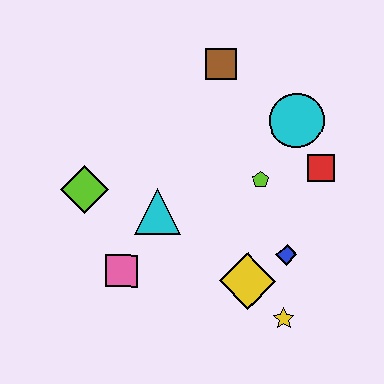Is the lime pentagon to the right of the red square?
No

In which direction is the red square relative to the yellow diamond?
The red square is above the yellow diamond.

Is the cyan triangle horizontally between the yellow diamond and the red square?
No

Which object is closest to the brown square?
The cyan circle is closest to the brown square.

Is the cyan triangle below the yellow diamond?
No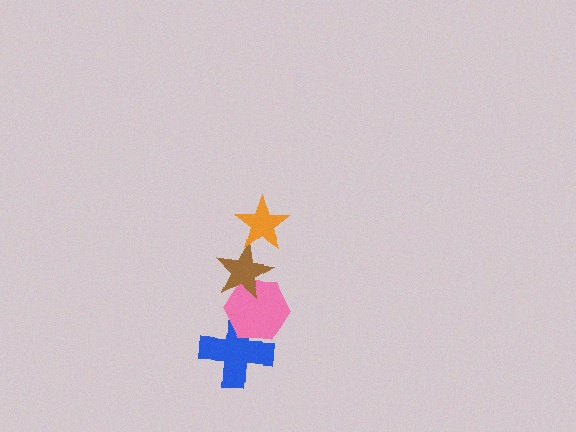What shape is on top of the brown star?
The orange star is on top of the brown star.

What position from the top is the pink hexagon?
The pink hexagon is 3rd from the top.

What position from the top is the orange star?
The orange star is 1st from the top.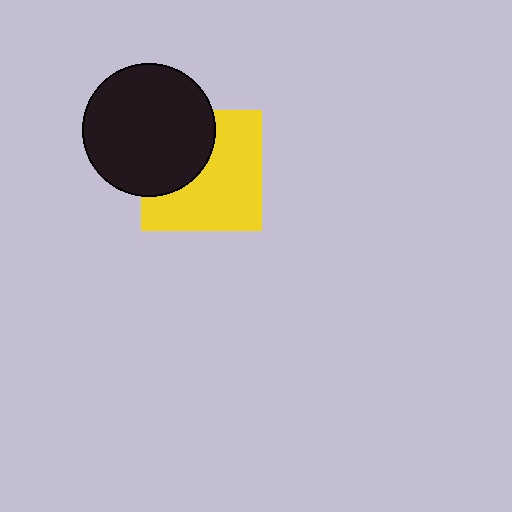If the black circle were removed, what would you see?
You would see the complete yellow square.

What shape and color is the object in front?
The object in front is a black circle.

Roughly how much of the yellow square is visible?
About half of it is visible (roughly 62%).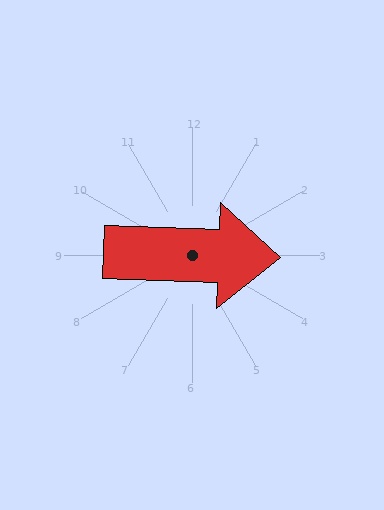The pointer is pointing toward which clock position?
Roughly 3 o'clock.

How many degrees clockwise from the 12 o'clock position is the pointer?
Approximately 92 degrees.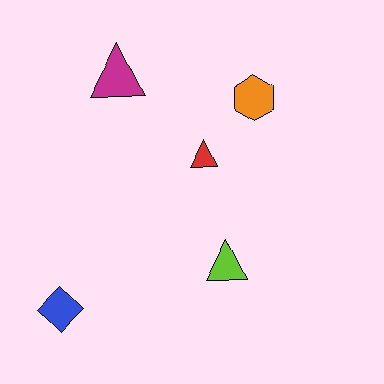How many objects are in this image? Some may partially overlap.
There are 5 objects.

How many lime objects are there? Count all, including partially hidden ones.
There is 1 lime object.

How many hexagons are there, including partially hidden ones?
There is 1 hexagon.